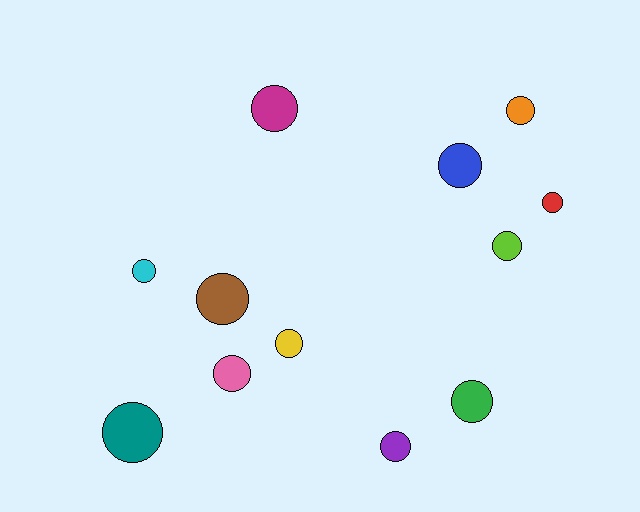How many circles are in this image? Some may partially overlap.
There are 12 circles.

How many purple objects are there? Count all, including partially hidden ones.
There is 1 purple object.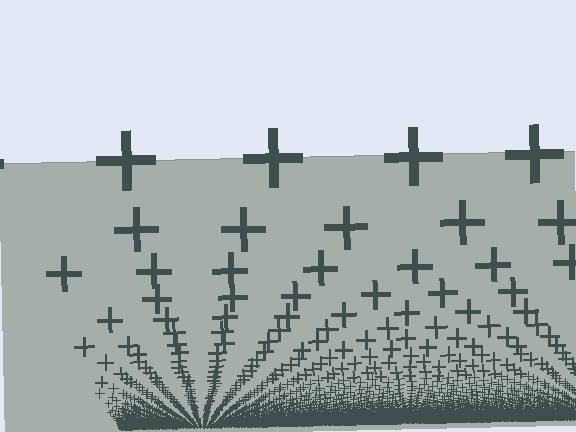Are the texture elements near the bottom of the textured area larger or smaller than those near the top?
Smaller. The gradient is inverted — elements near the bottom are smaller and denser.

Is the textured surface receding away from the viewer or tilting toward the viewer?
The surface appears to tilt toward the viewer. Texture elements get larger and sparser toward the top.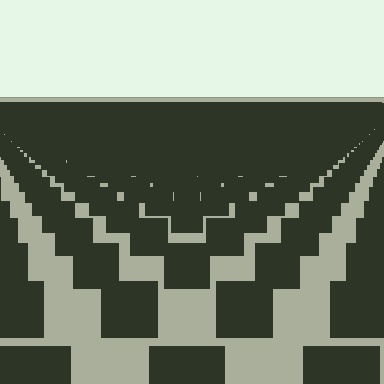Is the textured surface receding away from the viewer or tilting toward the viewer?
The surface is receding away from the viewer. Texture elements get smaller and denser toward the top.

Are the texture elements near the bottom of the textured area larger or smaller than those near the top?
Larger. Near the bottom, elements are closer to the viewer and appear at a bigger on-screen size.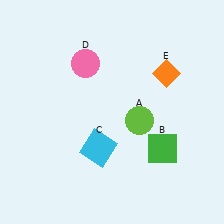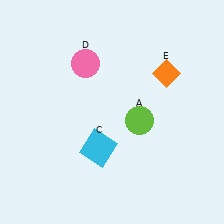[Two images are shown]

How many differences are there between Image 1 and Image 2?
There is 1 difference between the two images.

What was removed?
The green square (B) was removed in Image 2.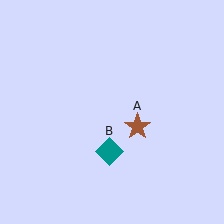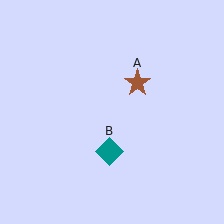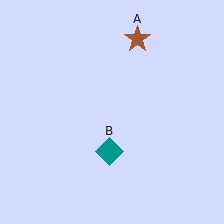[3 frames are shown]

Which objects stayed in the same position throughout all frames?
Teal diamond (object B) remained stationary.